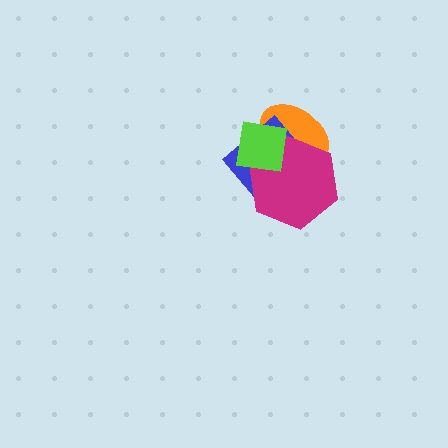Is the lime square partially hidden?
No, no other shape covers it.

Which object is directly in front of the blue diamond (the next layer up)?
The magenta hexagon is directly in front of the blue diamond.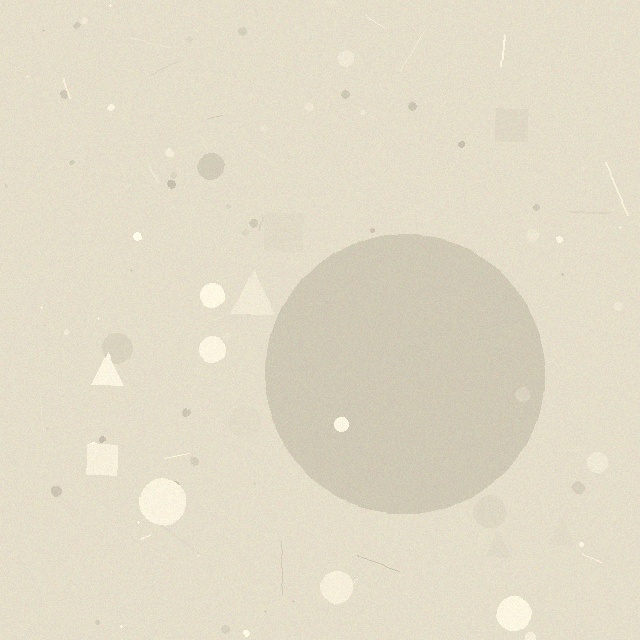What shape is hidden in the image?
A circle is hidden in the image.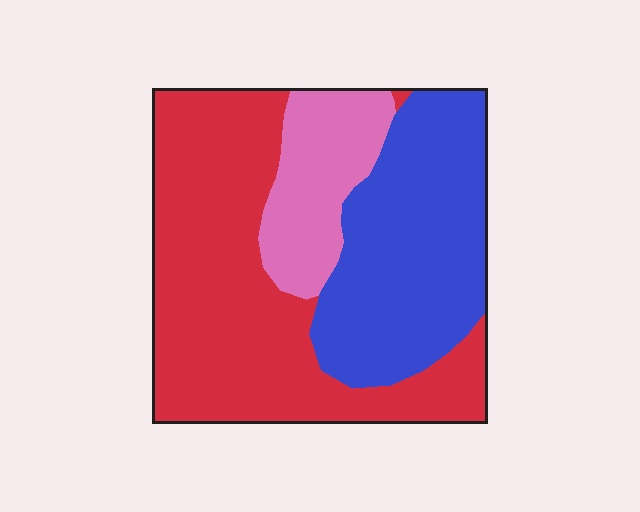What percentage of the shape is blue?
Blue takes up about one third (1/3) of the shape.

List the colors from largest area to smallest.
From largest to smallest: red, blue, pink.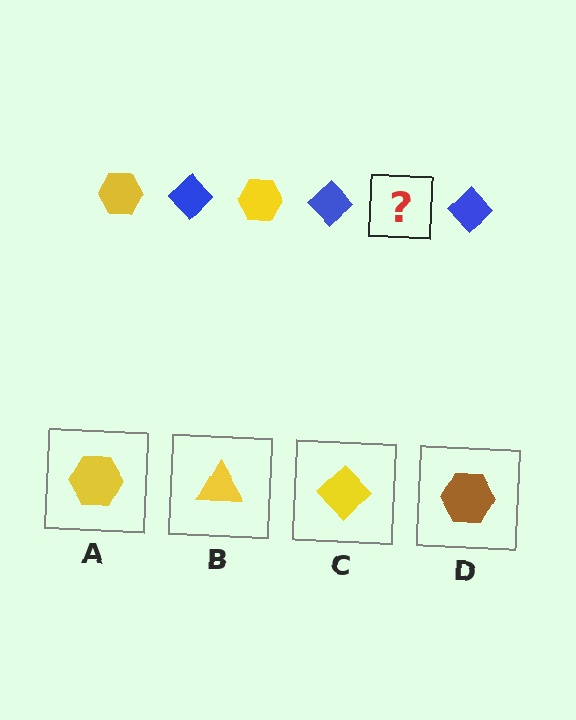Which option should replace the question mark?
Option A.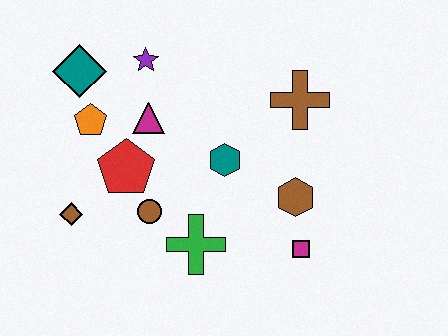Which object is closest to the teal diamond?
The orange pentagon is closest to the teal diamond.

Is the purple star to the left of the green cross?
Yes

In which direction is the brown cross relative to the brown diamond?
The brown cross is to the right of the brown diamond.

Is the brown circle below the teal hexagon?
Yes